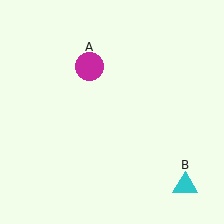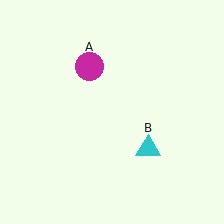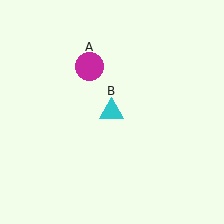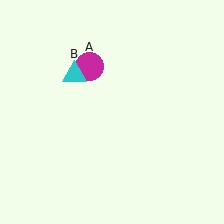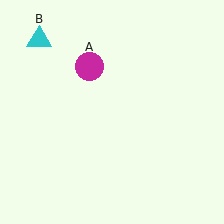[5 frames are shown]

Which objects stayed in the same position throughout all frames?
Magenta circle (object A) remained stationary.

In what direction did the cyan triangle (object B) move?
The cyan triangle (object B) moved up and to the left.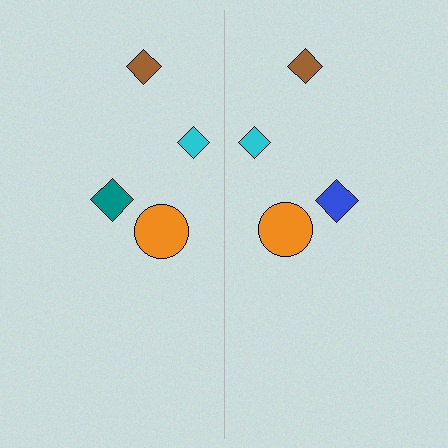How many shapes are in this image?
There are 8 shapes in this image.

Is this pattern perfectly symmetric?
No, the pattern is not perfectly symmetric. The blue diamond on the right side breaks the symmetry — its mirror counterpart is teal.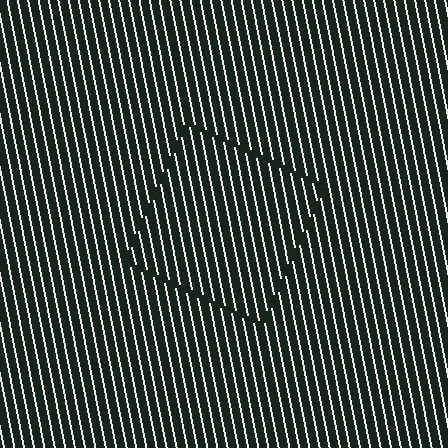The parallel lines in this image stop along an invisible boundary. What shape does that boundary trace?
An illusory square. The interior of the shape contains the same grating, shifted by half a period — the contour is defined by the phase discontinuity where line-ends from the inner and outer gratings abut.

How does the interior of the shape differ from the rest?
The interior of the shape contains the same grating, shifted by half a period — the contour is defined by the phase discontinuity where line-ends from the inner and outer gratings abut.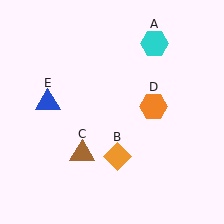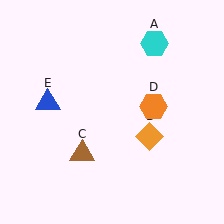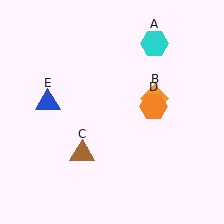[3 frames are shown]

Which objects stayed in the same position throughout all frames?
Cyan hexagon (object A) and brown triangle (object C) and orange hexagon (object D) and blue triangle (object E) remained stationary.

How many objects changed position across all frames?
1 object changed position: orange diamond (object B).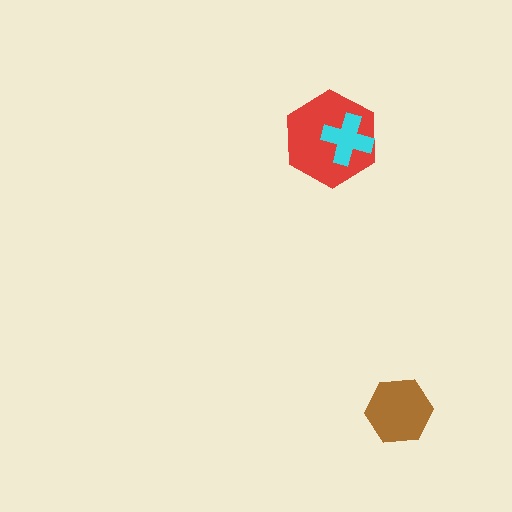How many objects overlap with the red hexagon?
1 object overlaps with the red hexagon.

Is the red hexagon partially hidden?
Yes, it is partially covered by another shape.